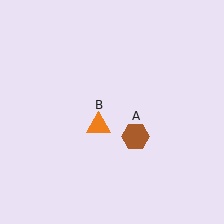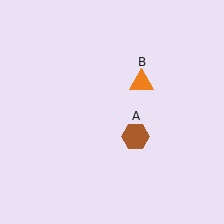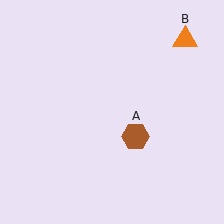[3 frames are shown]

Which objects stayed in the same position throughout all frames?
Brown hexagon (object A) remained stationary.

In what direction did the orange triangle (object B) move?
The orange triangle (object B) moved up and to the right.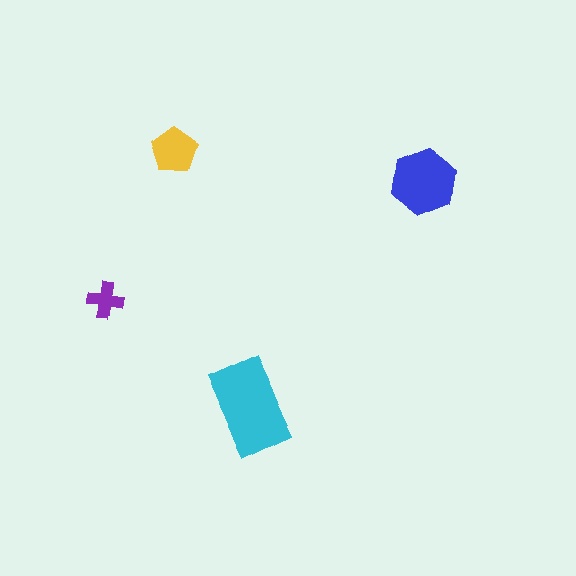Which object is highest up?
The yellow pentagon is topmost.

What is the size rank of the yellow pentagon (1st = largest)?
3rd.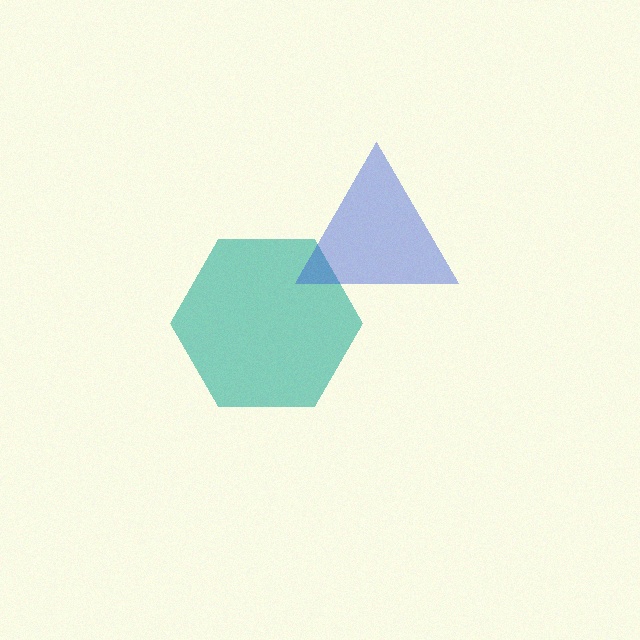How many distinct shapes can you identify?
There are 2 distinct shapes: a teal hexagon, a blue triangle.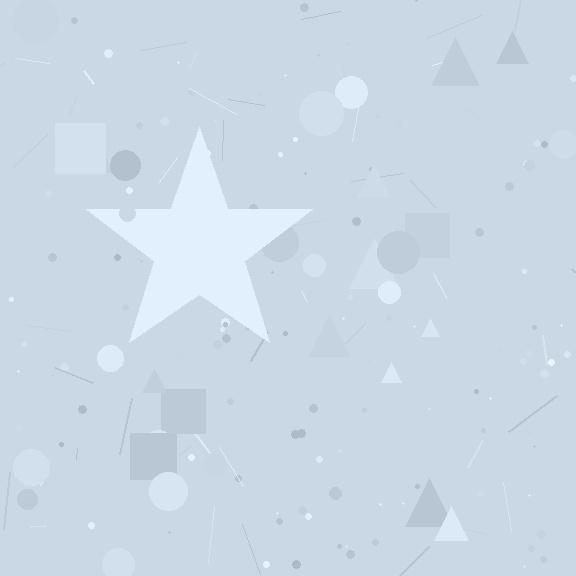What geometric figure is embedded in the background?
A star is embedded in the background.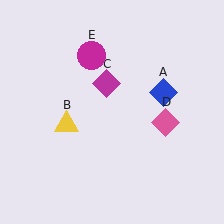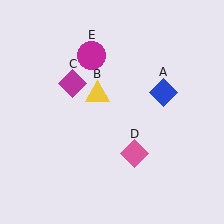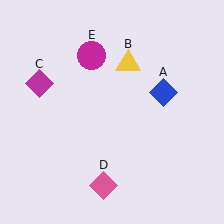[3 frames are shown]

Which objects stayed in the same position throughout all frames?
Blue diamond (object A) and magenta circle (object E) remained stationary.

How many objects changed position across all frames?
3 objects changed position: yellow triangle (object B), magenta diamond (object C), pink diamond (object D).